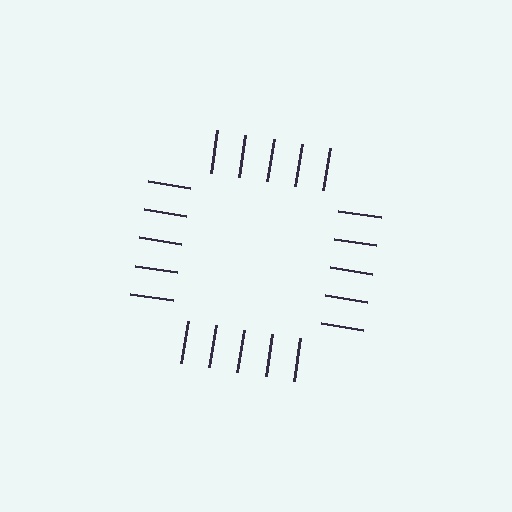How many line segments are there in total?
20 — 5 along each of the 4 edges.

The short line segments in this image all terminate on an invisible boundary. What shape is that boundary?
An illusory square — the line segments terminate on its edges but no continuous stroke is drawn.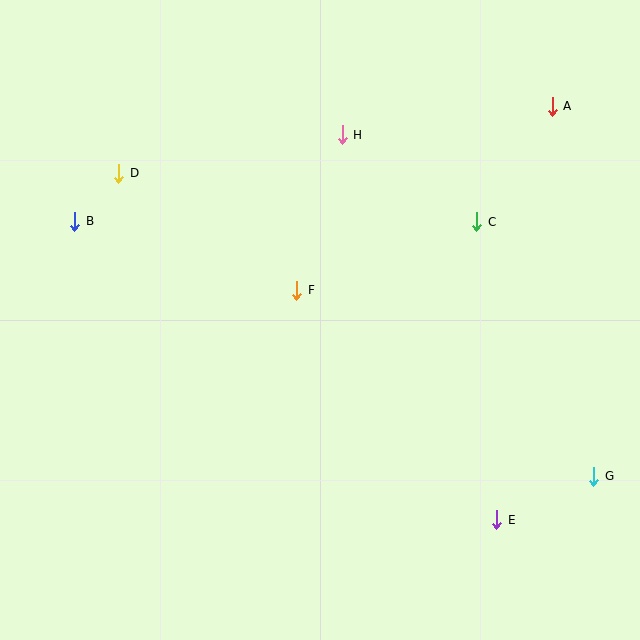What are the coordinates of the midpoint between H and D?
The midpoint between H and D is at (231, 154).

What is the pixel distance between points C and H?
The distance between C and H is 160 pixels.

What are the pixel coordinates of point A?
Point A is at (552, 106).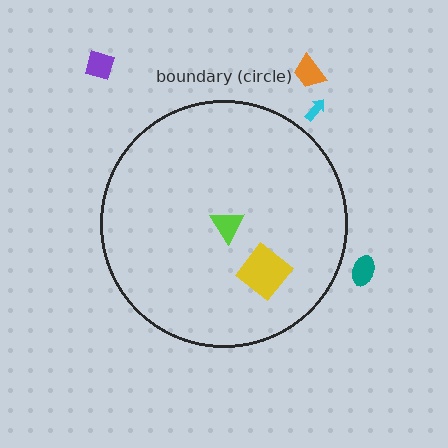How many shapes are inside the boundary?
2 inside, 4 outside.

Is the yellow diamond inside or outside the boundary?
Inside.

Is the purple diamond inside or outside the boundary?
Outside.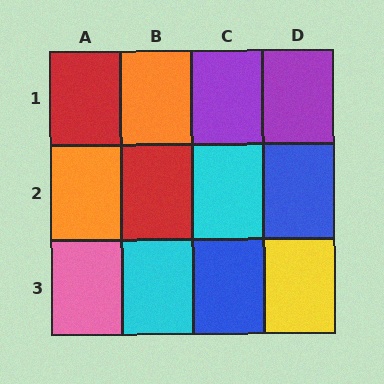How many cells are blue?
2 cells are blue.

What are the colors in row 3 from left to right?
Pink, cyan, blue, yellow.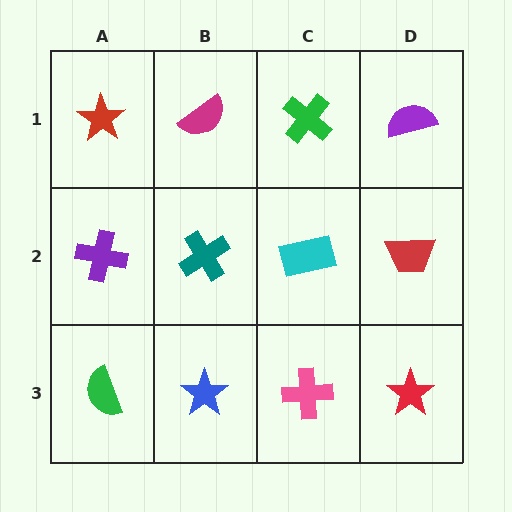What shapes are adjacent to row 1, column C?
A cyan rectangle (row 2, column C), a magenta semicircle (row 1, column B), a purple semicircle (row 1, column D).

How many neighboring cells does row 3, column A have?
2.